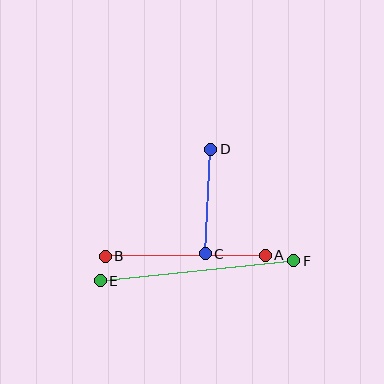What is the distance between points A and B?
The distance is approximately 160 pixels.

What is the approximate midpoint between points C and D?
The midpoint is at approximately (208, 201) pixels.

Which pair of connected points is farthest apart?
Points E and F are farthest apart.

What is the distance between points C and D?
The distance is approximately 105 pixels.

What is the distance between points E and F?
The distance is approximately 195 pixels.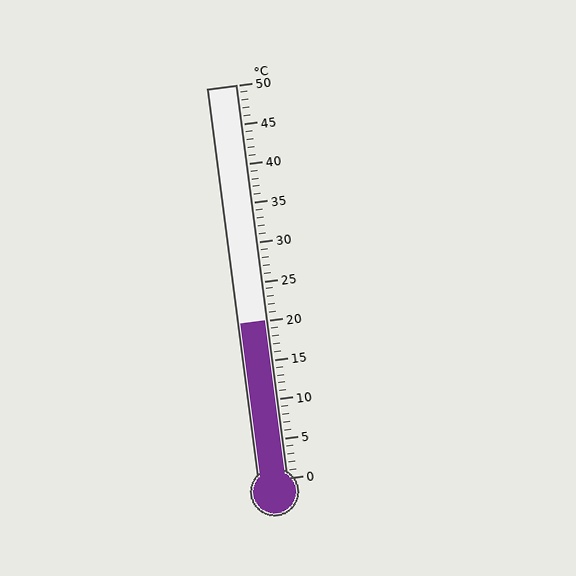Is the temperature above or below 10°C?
The temperature is above 10°C.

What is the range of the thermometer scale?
The thermometer scale ranges from 0°C to 50°C.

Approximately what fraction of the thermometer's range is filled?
The thermometer is filled to approximately 40% of its range.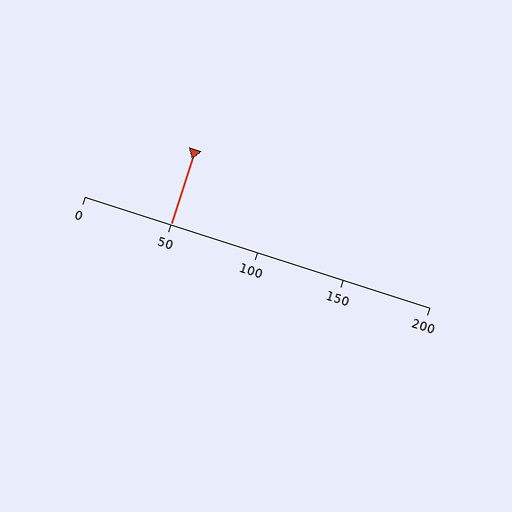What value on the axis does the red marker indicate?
The marker indicates approximately 50.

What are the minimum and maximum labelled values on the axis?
The axis runs from 0 to 200.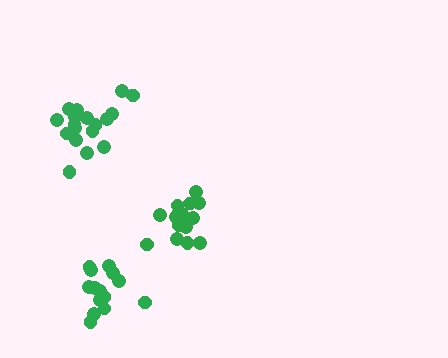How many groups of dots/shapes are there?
There are 3 groups.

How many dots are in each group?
Group 1: 15 dots, Group 2: 16 dots, Group 3: 18 dots (49 total).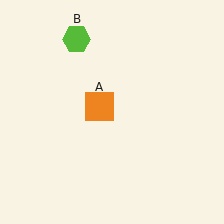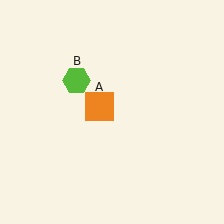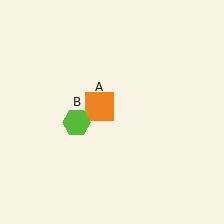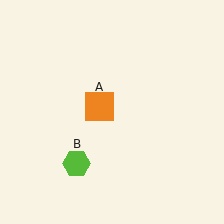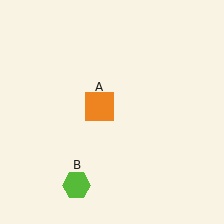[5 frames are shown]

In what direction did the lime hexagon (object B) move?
The lime hexagon (object B) moved down.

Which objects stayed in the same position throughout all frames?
Orange square (object A) remained stationary.